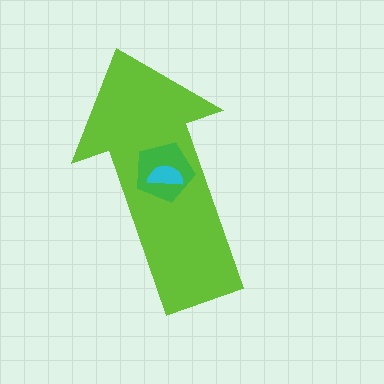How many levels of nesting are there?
3.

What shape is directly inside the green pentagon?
The cyan semicircle.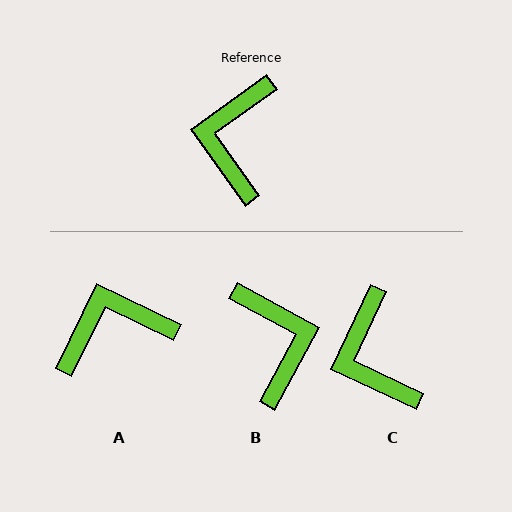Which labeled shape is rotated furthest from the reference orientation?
B, about 154 degrees away.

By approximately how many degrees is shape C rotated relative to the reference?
Approximately 29 degrees counter-clockwise.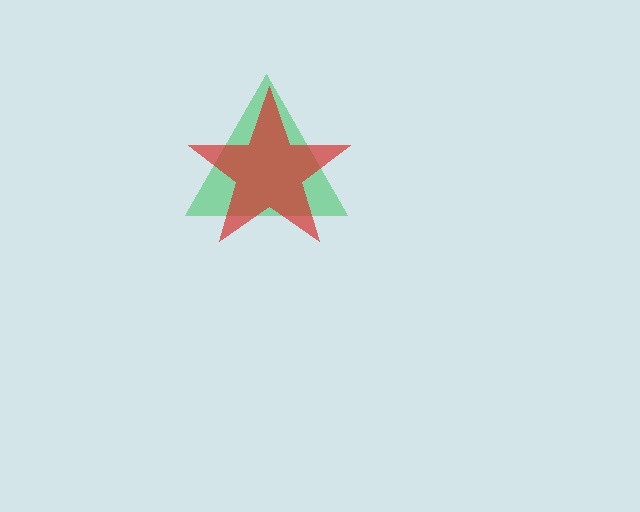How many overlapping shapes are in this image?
There are 2 overlapping shapes in the image.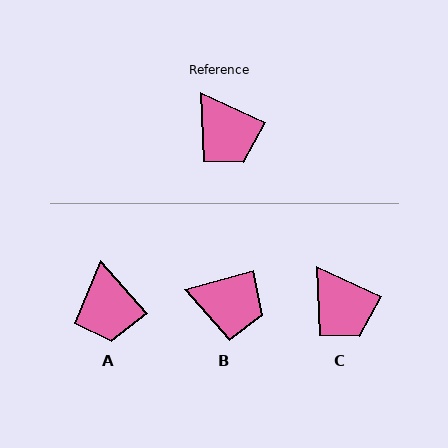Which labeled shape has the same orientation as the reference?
C.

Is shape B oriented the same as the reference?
No, it is off by about 39 degrees.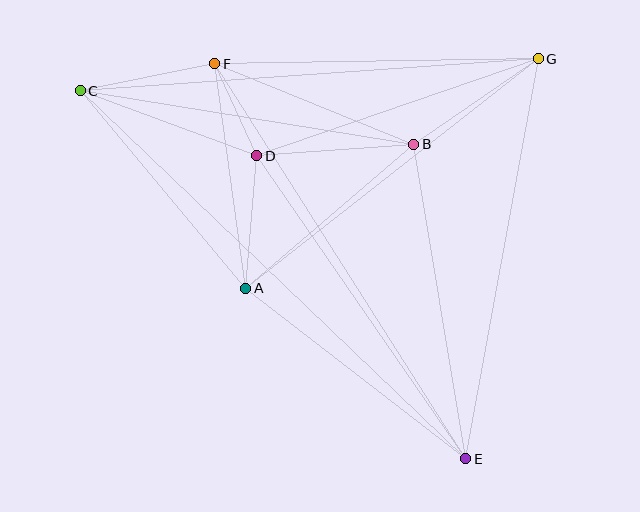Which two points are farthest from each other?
Points C and E are farthest from each other.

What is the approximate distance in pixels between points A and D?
The distance between A and D is approximately 133 pixels.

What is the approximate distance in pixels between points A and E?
The distance between A and E is approximately 279 pixels.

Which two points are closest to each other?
Points D and F are closest to each other.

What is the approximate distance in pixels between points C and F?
The distance between C and F is approximately 137 pixels.